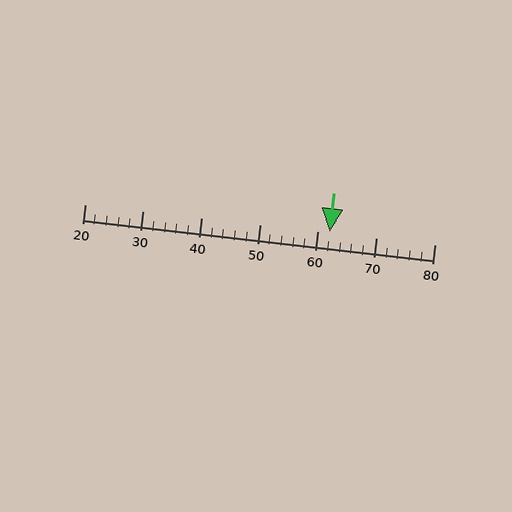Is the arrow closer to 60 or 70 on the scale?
The arrow is closer to 60.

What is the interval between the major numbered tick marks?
The major tick marks are spaced 10 units apart.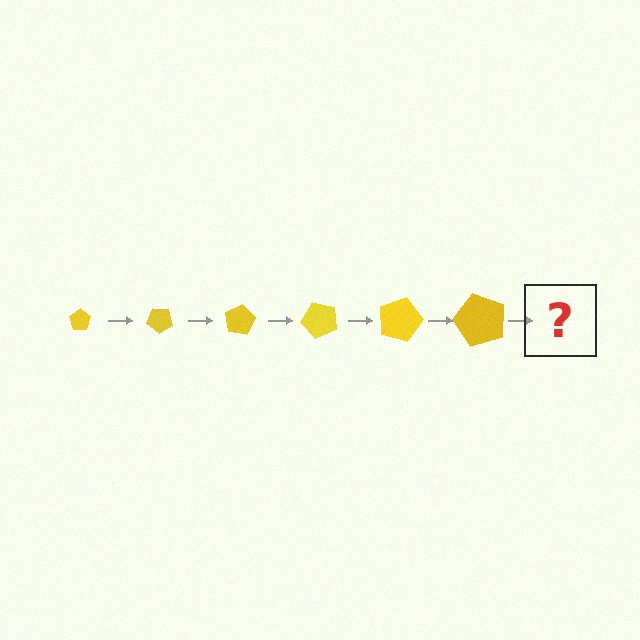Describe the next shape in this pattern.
It should be a pentagon, larger than the previous one and rotated 240 degrees from the start.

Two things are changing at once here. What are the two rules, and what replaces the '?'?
The two rules are that the pentagon grows larger each step and it rotates 40 degrees each step. The '?' should be a pentagon, larger than the previous one and rotated 240 degrees from the start.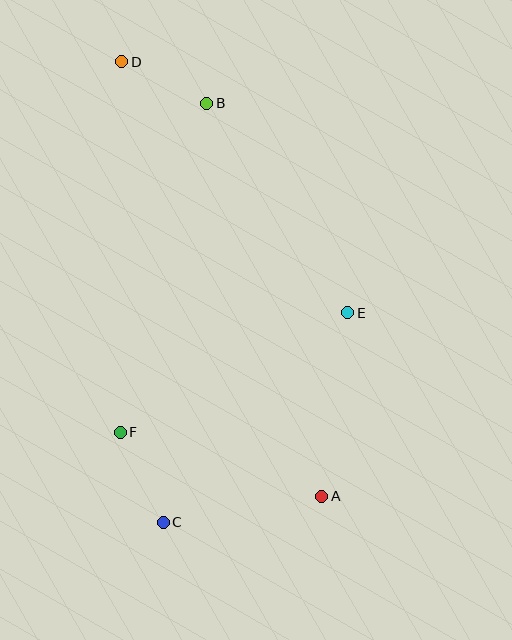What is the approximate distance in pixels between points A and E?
The distance between A and E is approximately 185 pixels.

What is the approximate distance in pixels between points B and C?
The distance between B and C is approximately 421 pixels.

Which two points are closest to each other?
Points B and D are closest to each other.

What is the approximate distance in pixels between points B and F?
The distance between B and F is approximately 340 pixels.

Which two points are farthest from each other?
Points A and D are farthest from each other.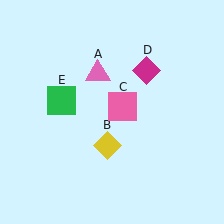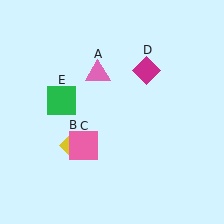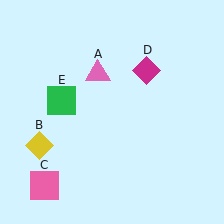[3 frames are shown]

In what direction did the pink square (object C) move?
The pink square (object C) moved down and to the left.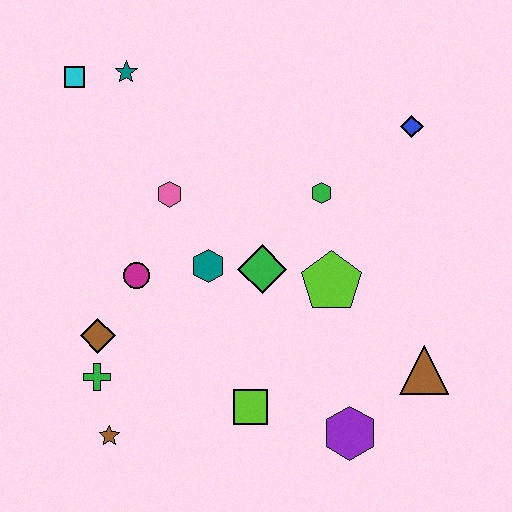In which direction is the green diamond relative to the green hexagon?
The green diamond is below the green hexagon.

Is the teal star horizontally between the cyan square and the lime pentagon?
Yes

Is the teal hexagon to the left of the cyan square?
No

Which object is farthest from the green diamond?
The cyan square is farthest from the green diamond.